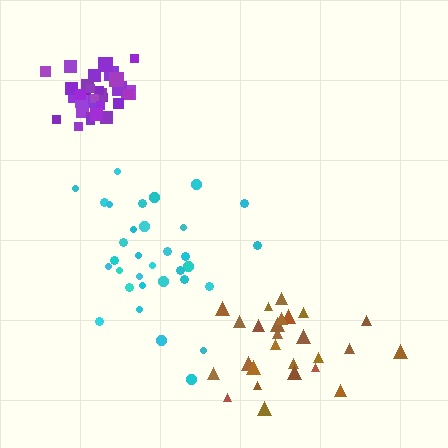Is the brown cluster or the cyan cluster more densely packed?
Brown.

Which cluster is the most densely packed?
Purple.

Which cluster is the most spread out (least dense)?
Cyan.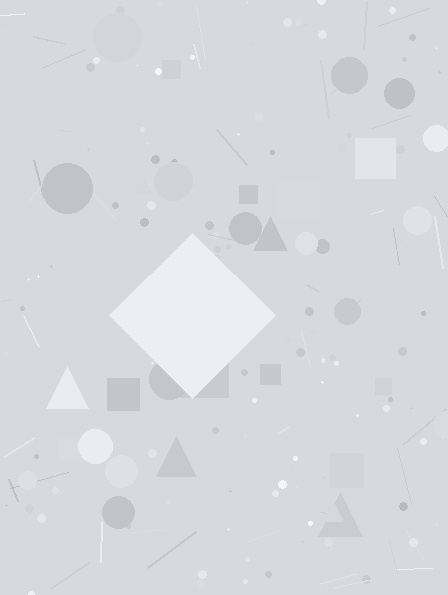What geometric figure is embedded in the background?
A diamond is embedded in the background.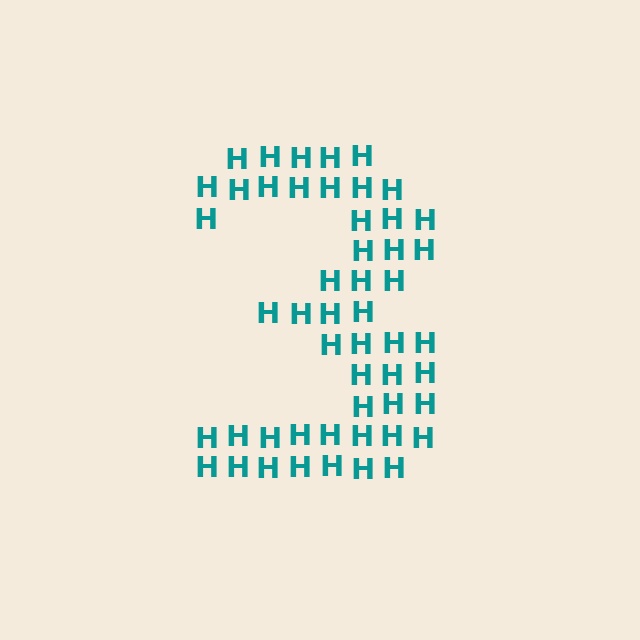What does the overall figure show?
The overall figure shows the digit 3.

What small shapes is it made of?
It is made of small letter H's.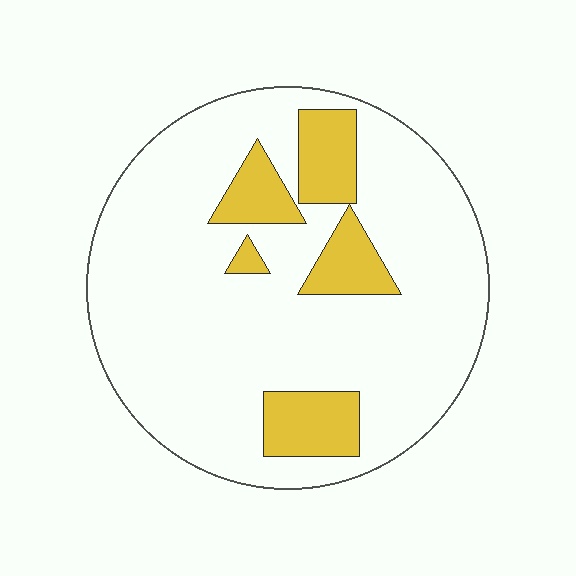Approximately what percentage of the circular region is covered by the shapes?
Approximately 15%.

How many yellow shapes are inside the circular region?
5.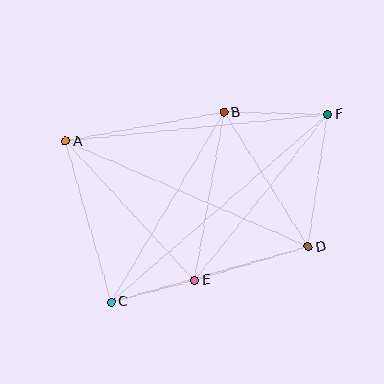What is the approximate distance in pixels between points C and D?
The distance between C and D is approximately 205 pixels.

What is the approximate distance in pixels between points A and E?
The distance between A and E is approximately 190 pixels.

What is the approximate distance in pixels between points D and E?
The distance between D and E is approximately 118 pixels.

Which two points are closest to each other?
Points C and E are closest to each other.